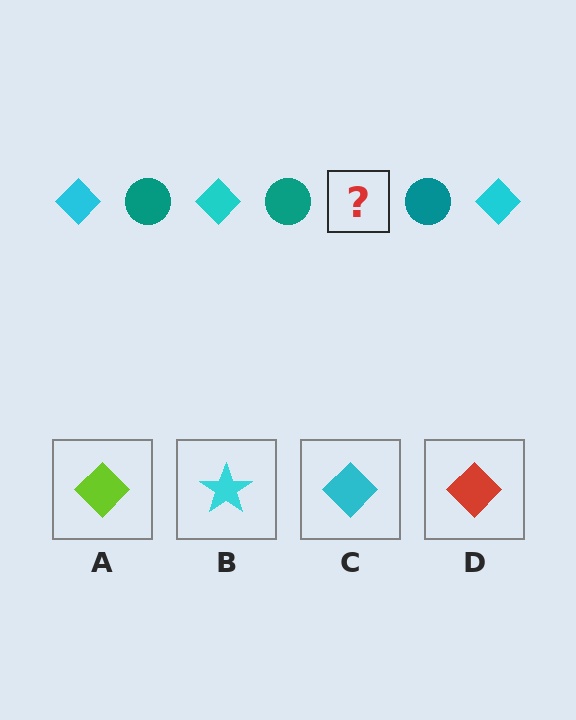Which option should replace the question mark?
Option C.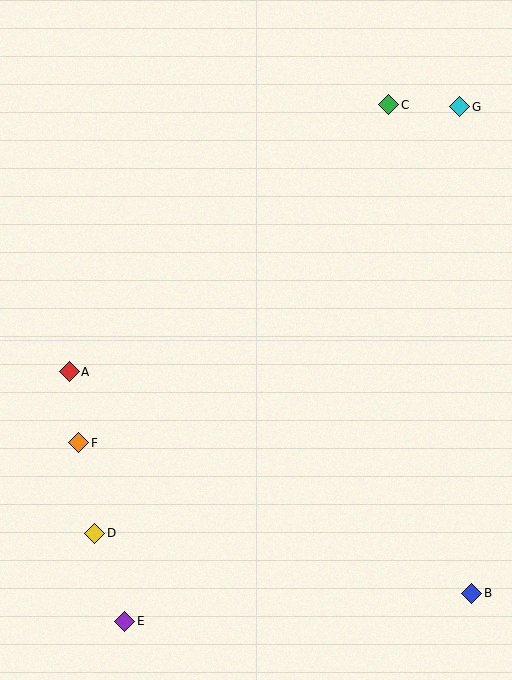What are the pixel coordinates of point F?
Point F is at (79, 443).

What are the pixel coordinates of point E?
Point E is at (125, 621).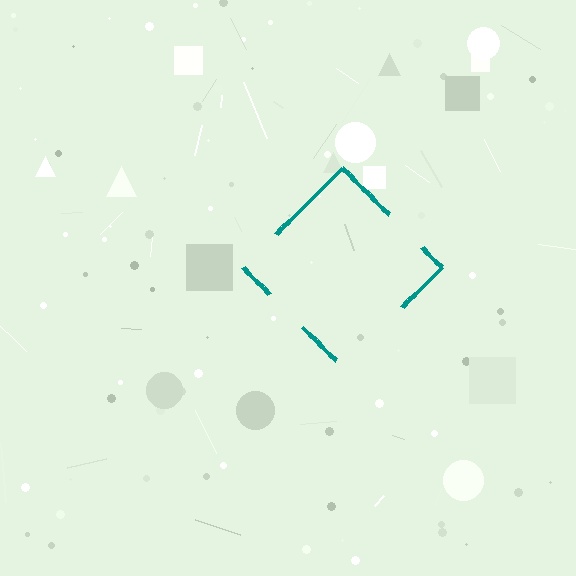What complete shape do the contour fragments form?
The contour fragments form a diamond.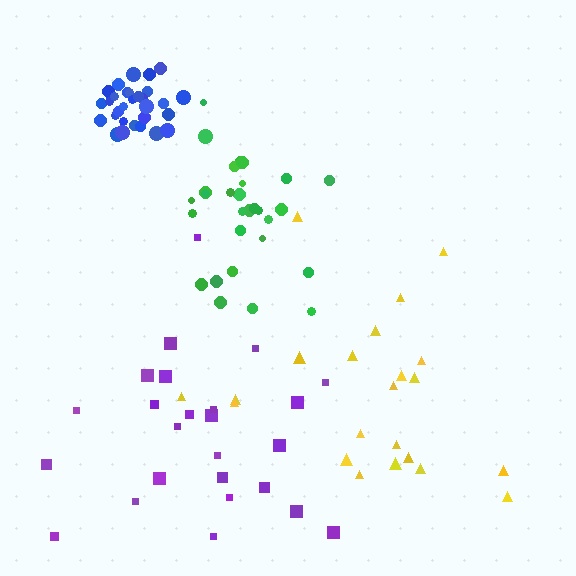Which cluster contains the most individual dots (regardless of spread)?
Blue (30).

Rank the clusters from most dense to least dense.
blue, green, purple, yellow.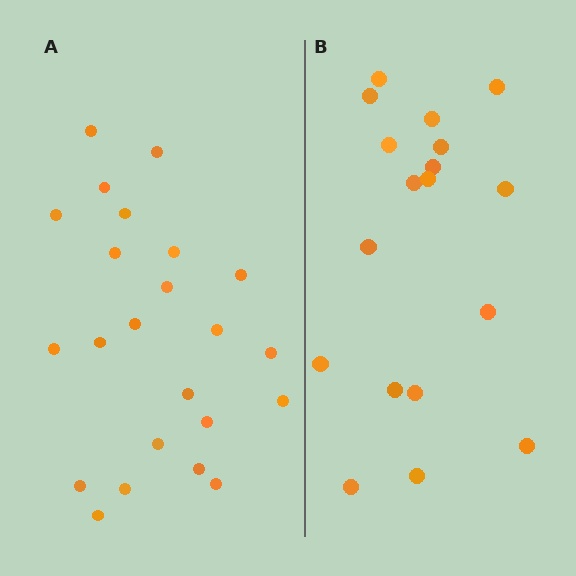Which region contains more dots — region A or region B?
Region A (the left region) has more dots.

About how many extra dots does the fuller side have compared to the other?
Region A has about 5 more dots than region B.